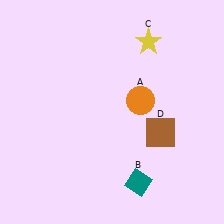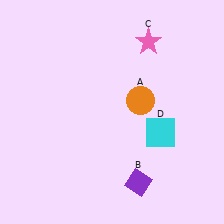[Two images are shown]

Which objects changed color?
B changed from teal to purple. C changed from yellow to pink. D changed from brown to cyan.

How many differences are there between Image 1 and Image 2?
There are 3 differences between the two images.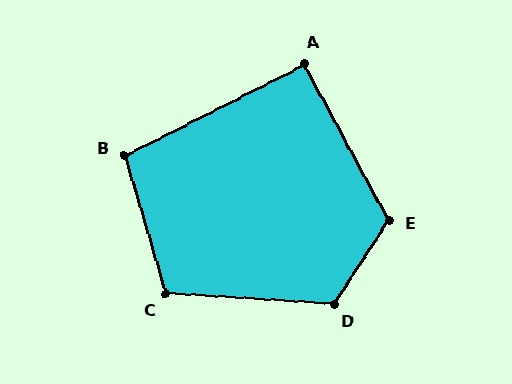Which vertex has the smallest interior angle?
A, at approximately 92 degrees.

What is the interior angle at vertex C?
Approximately 110 degrees (obtuse).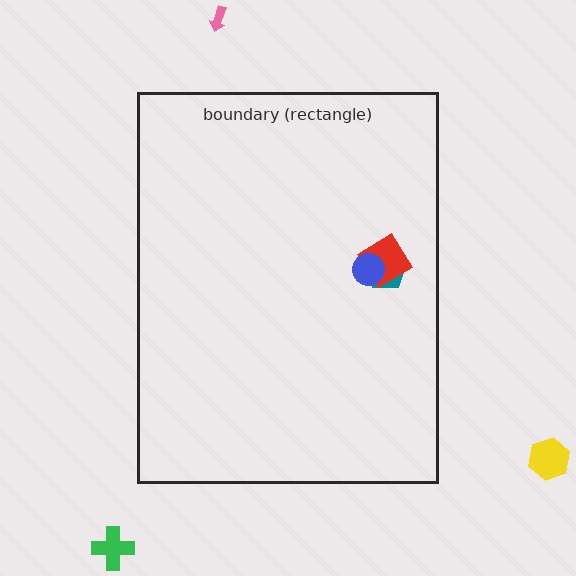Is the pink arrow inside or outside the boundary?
Outside.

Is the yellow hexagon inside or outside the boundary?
Outside.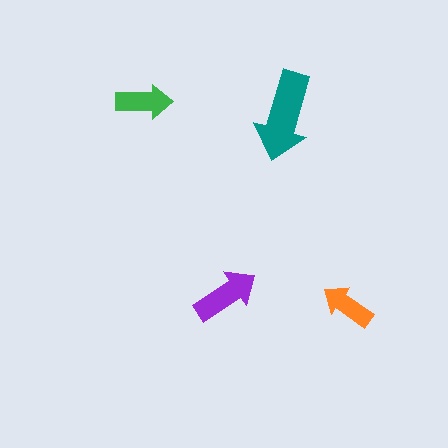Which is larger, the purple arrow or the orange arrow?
The purple one.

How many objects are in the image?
There are 4 objects in the image.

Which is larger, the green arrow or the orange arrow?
The green one.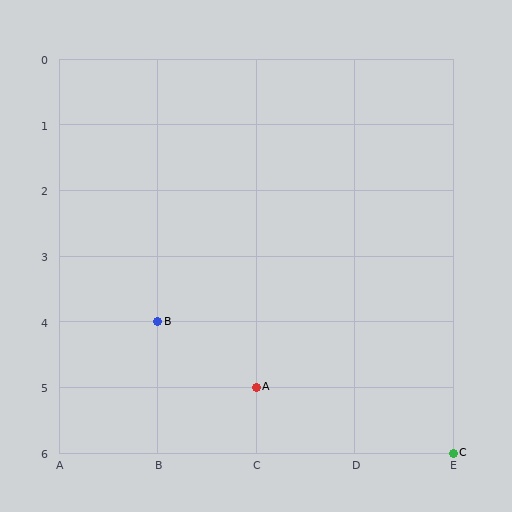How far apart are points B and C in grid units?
Points B and C are 3 columns and 2 rows apart (about 3.6 grid units diagonally).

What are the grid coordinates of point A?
Point A is at grid coordinates (C, 5).